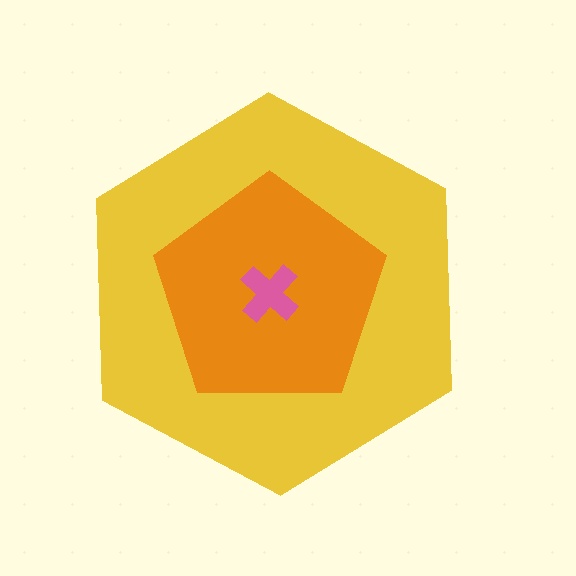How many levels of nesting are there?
3.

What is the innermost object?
The pink cross.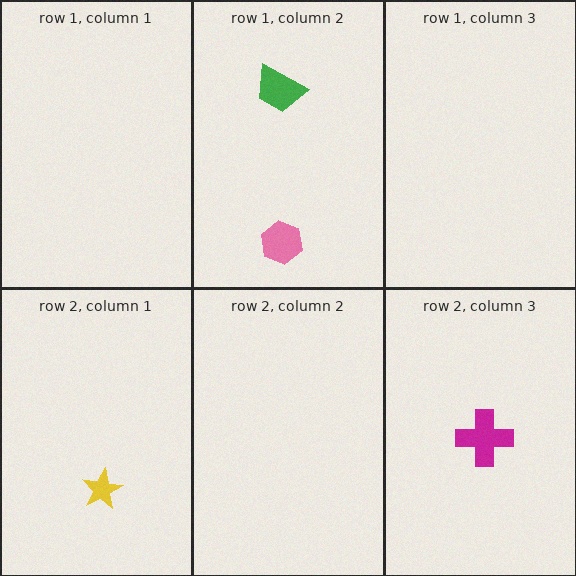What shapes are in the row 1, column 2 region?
The green trapezoid, the pink hexagon.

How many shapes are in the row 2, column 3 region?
1.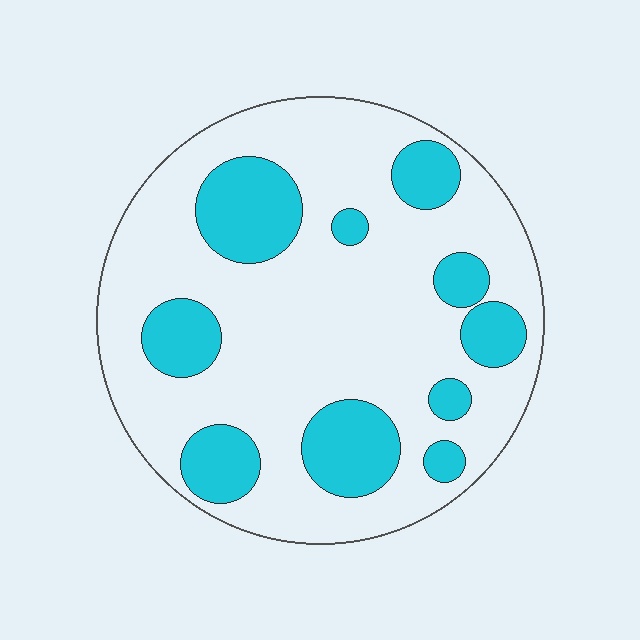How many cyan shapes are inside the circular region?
10.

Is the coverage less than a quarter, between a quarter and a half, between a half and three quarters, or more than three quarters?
Between a quarter and a half.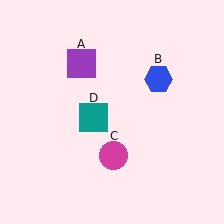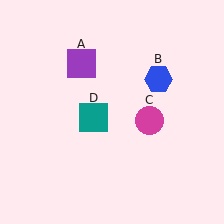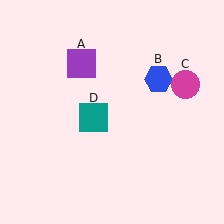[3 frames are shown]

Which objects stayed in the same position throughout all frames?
Purple square (object A) and blue hexagon (object B) and teal square (object D) remained stationary.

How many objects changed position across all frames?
1 object changed position: magenta circle (object C).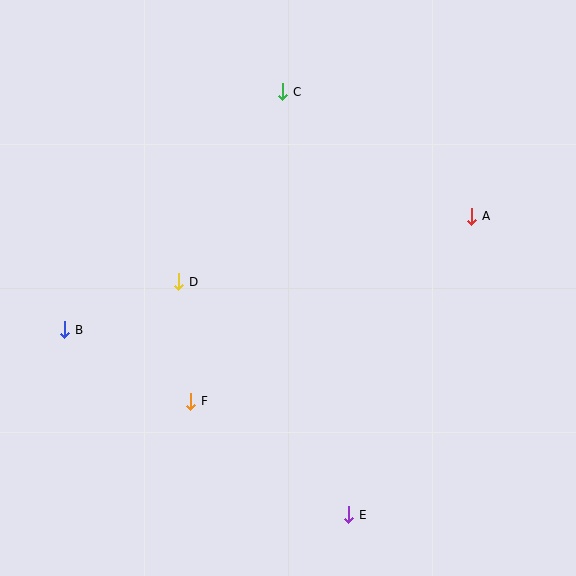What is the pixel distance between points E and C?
The distance between E and C is 428 pixels.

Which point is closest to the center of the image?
Point D at (179, 282) is closest to the center.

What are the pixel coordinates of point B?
Point B is at (65, 330).